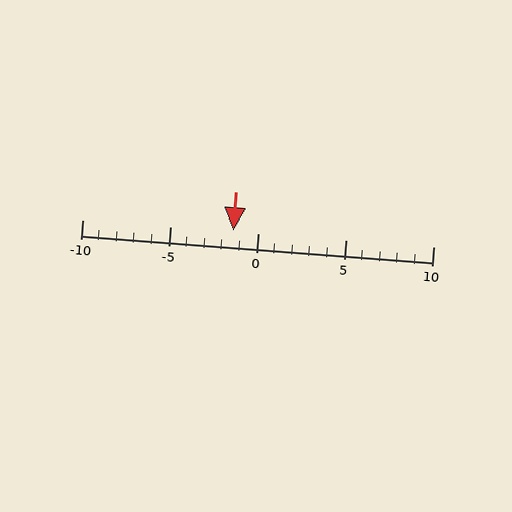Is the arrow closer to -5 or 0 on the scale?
The arrow is closer to 0.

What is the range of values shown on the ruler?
The ruler shows values from -10 to 10.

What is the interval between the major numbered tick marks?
The major tick marks are spaced 5 units apart.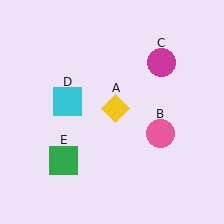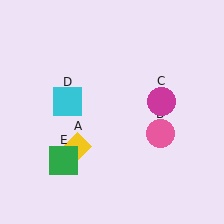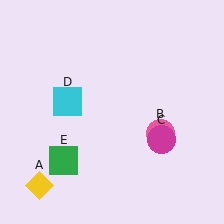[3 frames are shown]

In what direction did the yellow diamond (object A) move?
The yellow diamond (object A) moved down and to the left.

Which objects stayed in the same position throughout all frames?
Pink circle (object B) and cyan square (object D) and green square (object E) remained stationary.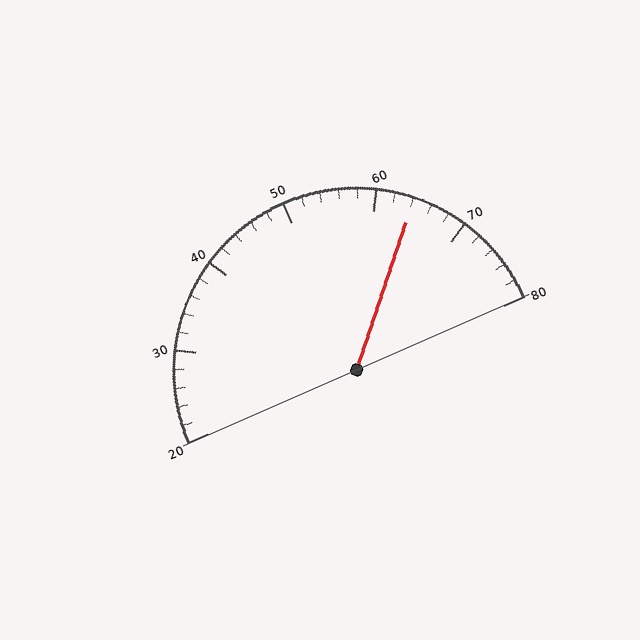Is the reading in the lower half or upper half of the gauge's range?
The reading is in the upper half of the range (20 to 80).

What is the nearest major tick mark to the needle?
The nearest major tick mark is 60.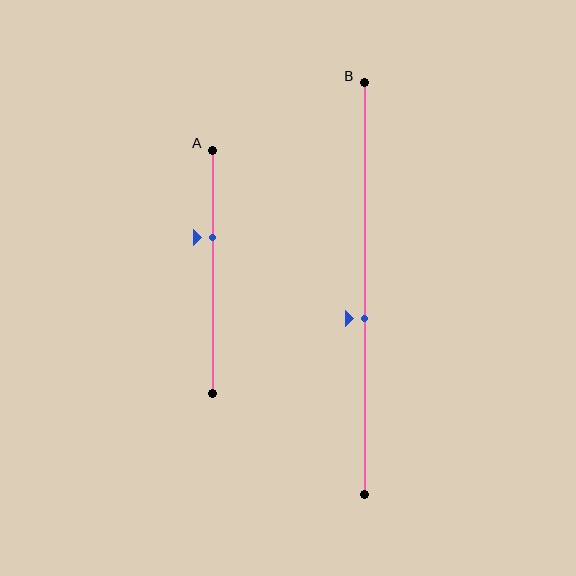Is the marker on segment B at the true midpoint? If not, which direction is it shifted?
No, the marker on segment B is shifted downward by about 7% of the segment length.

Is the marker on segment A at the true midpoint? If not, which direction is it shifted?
No, the marker on segment A is shifted upward by about 14% of the segment length.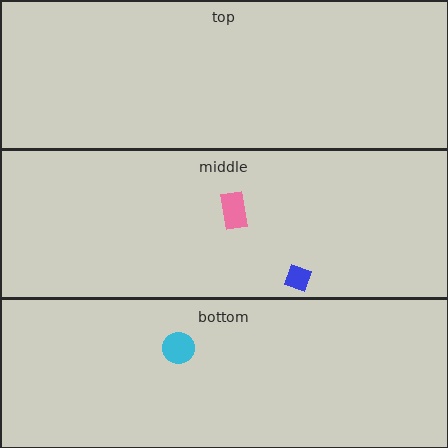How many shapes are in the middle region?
2.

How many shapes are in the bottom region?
1.